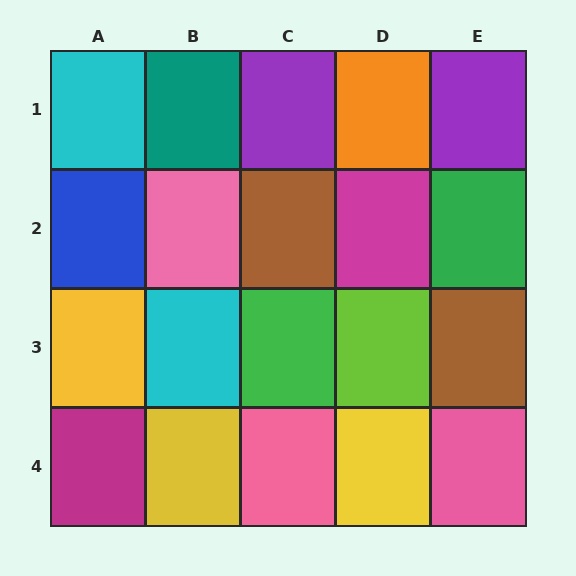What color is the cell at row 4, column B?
Yellow.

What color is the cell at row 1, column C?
Purple.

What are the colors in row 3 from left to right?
Yellow, cyan, green, lime, brown.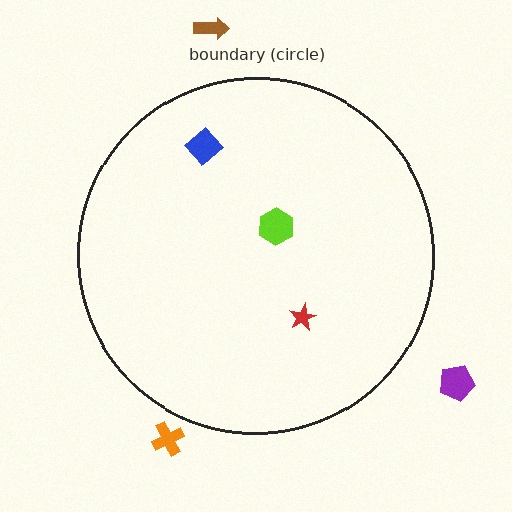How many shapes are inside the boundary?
3 inside, 3 outside.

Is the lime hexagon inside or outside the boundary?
Inside.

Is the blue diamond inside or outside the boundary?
Inside.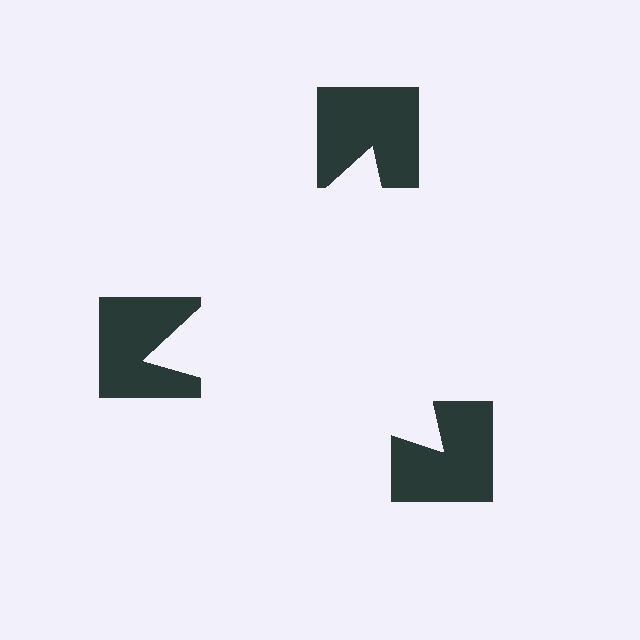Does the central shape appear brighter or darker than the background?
It typically appears slightly brighter than the background, even though no actual brightness change is drawn.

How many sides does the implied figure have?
3 sides.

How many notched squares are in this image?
There are 3 — one at each vertex of the illusory triangle.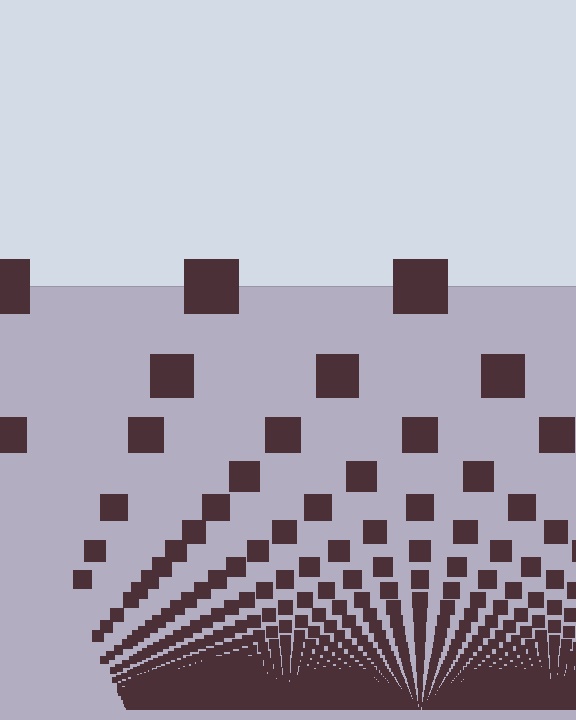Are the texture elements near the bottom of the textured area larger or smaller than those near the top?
Smaller. The gradient is inverted — elements near the bottom are smaller and denser.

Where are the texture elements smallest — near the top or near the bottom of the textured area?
Near the bottom.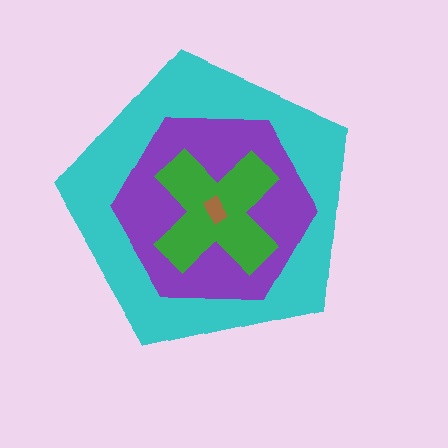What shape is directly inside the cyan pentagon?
The purple hexagon.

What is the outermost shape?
The cyan pentagon.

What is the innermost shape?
The brown rectangle.